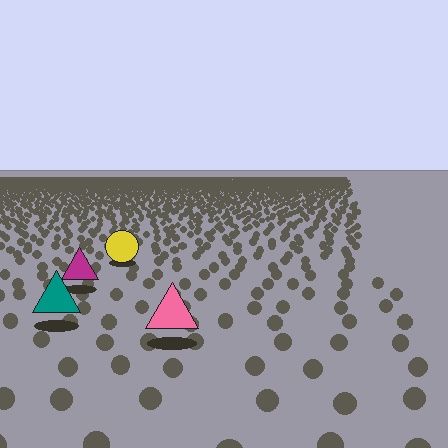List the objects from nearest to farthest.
From nearest to farthest: the pink triangle, the teal triangle, the magenta triangle, the yellow circle.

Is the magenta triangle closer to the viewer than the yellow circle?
Yes. The magenta triangle is closer — you can tell from the texture gradient: the ground texture is coarser near it.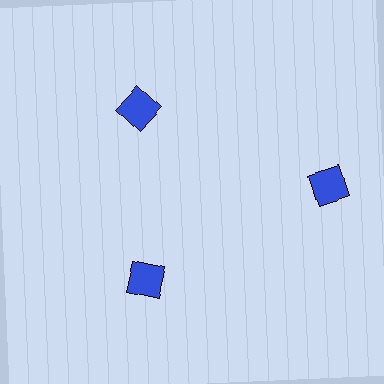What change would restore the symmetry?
The symmetry would be restored by moving it inward, back onto the ring so that all 3 squares sit at equal angles and equal distance from the center.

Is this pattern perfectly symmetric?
No. The 3 blue squares are arranged in a ring, but one element near the 3 o'clock position is pushed outward from the center, breaking the 3-fold rotational symmetry.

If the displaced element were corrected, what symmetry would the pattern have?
It would have 3-fold rotational symmetry — the pattern would map onto itself every 120 degrees.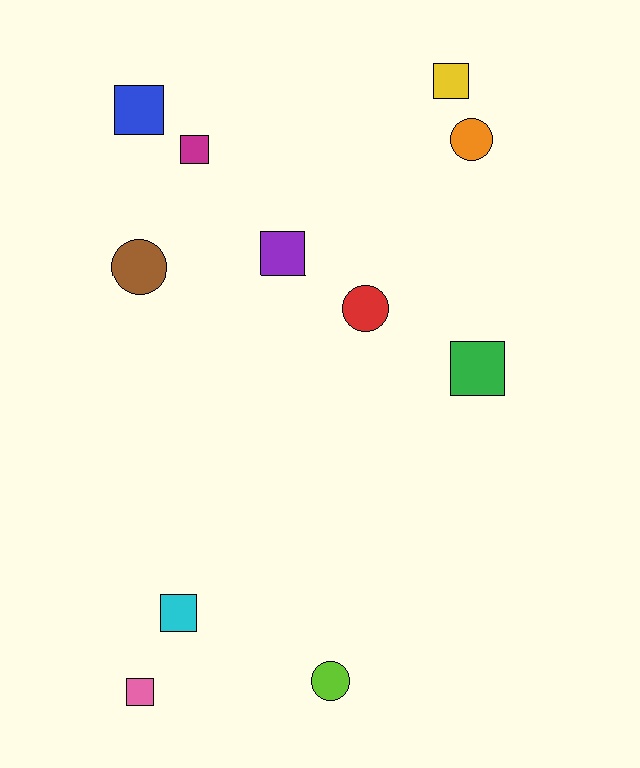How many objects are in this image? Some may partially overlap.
There are 11 objects.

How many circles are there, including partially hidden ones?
There are 4 circles.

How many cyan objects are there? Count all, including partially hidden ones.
There is 1 cyan object.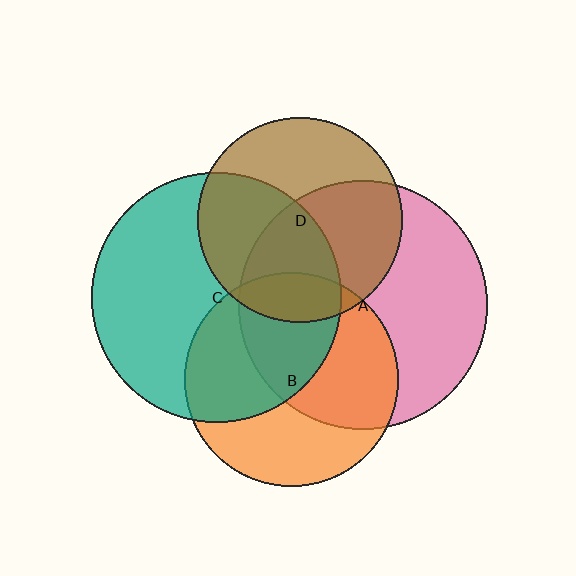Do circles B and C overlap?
Yes.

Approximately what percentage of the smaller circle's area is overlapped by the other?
Approximately 50%.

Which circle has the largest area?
Circle C (teal).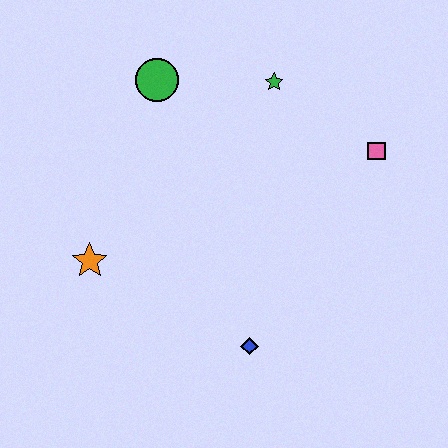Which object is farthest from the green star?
The blue diamond is farthest from the green star.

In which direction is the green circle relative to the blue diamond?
The green circle is above the blue diamond.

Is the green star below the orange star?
No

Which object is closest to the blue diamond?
The orange star is closest to the blue diamond.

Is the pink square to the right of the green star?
Yes